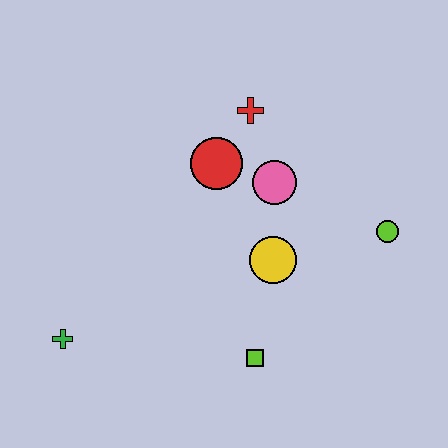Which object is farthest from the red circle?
The green cross is farthest from the red circle.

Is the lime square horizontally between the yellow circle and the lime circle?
No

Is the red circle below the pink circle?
No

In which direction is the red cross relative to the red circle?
The red cross is above the red circle.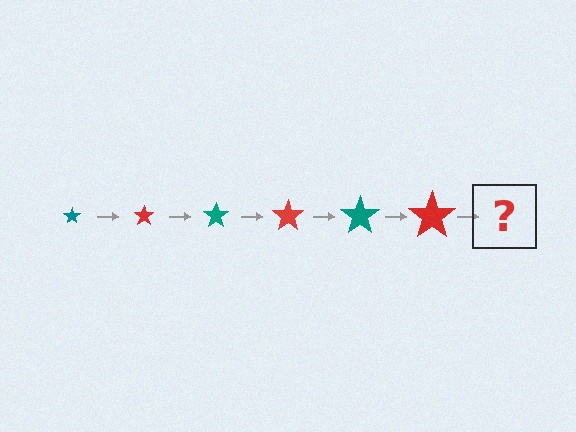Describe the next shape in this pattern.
It should be a teal star, larger than the previous one.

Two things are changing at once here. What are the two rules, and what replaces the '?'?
The two rules are that the star grows larger each step and the color cycles through teal and red. The '?' should be a teal star, larger than the previous one.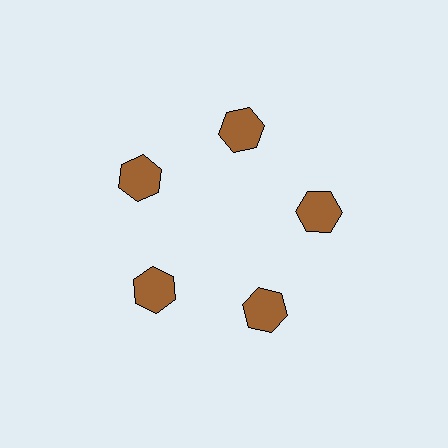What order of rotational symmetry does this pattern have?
This pattern has 5-fold rotational symmetry.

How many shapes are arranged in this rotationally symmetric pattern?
There are 5 shapes, arranged in 5 groups of 1.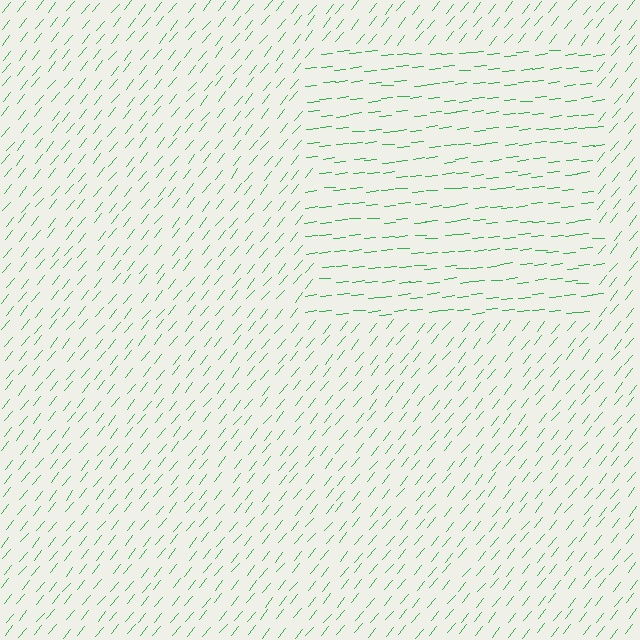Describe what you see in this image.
The image is filled with small green line segments. A rectangle region in the image has lines oriented differently from the surrounding lines, creating a visible texture boundary.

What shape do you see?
I see a rectangle.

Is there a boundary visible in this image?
Yes, there is a texture boundary formed by a change in line orientation.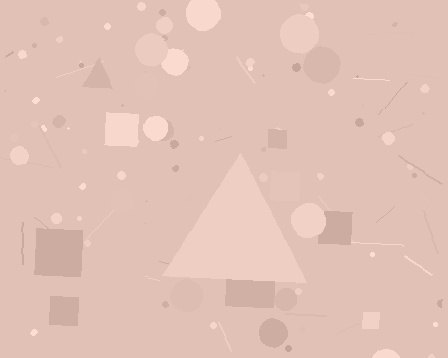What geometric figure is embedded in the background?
A triangle is embedded in the background.